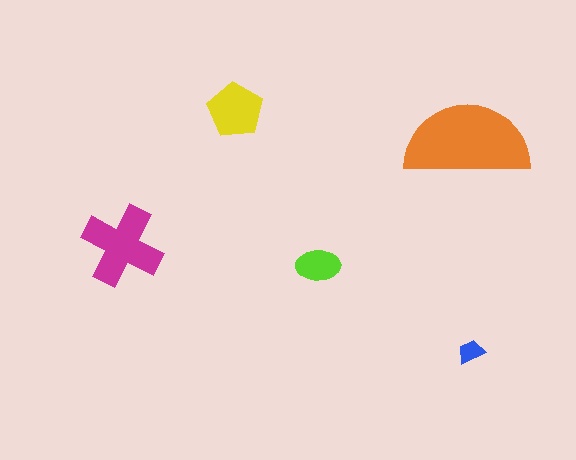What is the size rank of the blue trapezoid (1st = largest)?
5th.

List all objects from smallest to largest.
The blue trapezoid, the lime ellipse, the yellow pentagon, the magenta cross, the orange semicircle.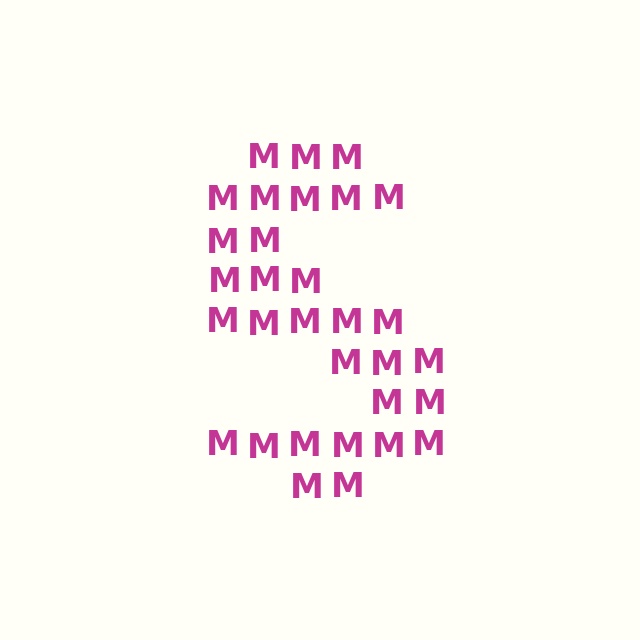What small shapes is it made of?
It is made of small letter M's.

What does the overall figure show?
The overall figure shows the letter S.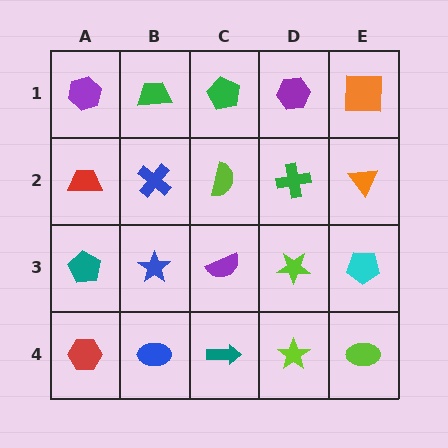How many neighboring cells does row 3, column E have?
3.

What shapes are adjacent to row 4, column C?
A purple semicircle (row 3, column C), a blue ellipse (row 4, column B), a lime star (row 4, column D).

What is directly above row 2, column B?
A green trapezoid.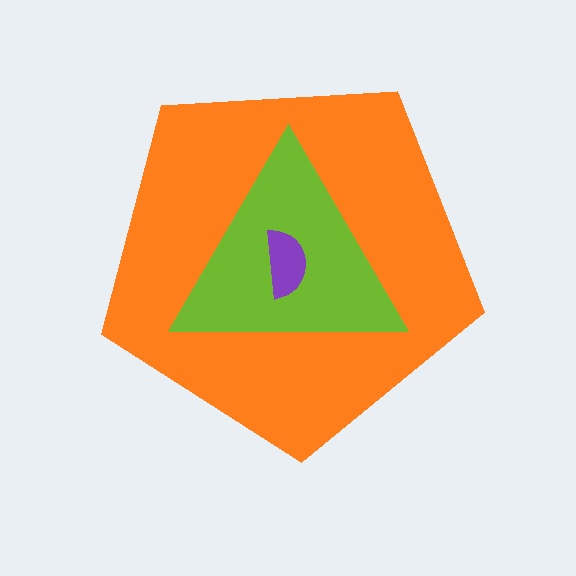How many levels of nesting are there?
3.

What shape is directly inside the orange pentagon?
The lime triangle.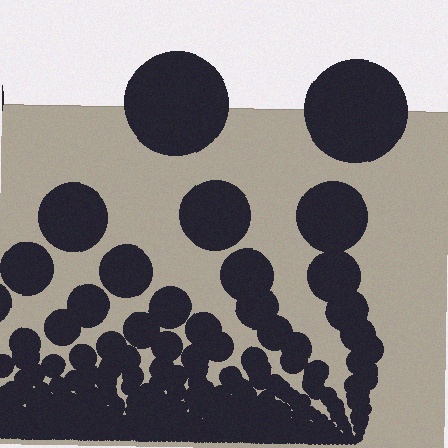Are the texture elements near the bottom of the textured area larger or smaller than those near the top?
Smaller. The gradient is inverted — elements near the bottom are smaller and denser.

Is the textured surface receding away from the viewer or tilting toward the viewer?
The surface appears to tilt toward the viewer. Texture elements get larger and sparser toward the top.